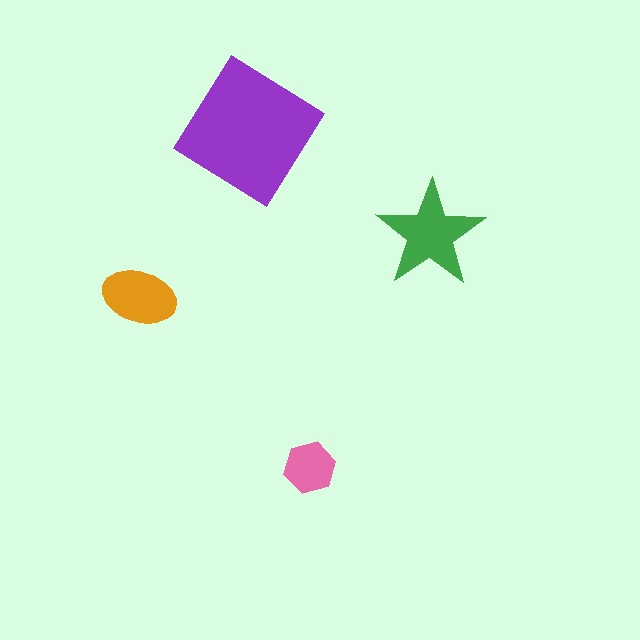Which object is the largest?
The purple diamond.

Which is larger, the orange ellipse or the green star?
The green star.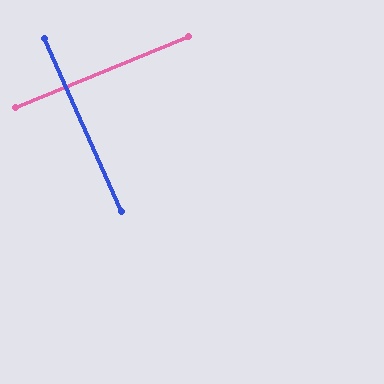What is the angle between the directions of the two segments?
Approximately 88 degrees.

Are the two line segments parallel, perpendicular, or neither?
Perpendicular — they meet at approximately 88°.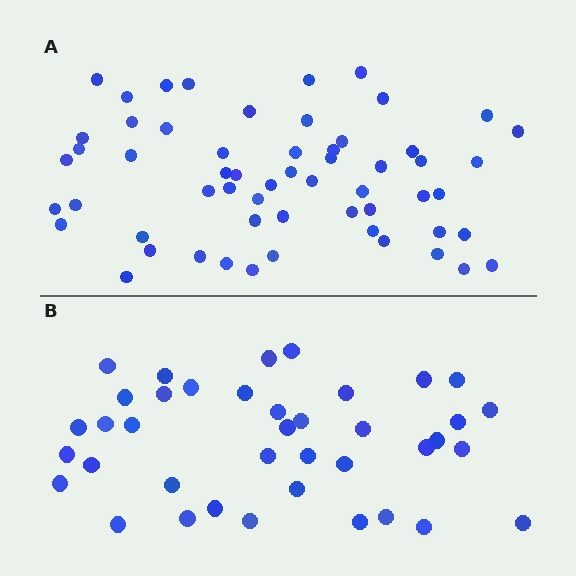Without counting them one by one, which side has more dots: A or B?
Region A (the top region) has more dots.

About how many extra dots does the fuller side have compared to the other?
Region A has approximately 20 more dots than region B.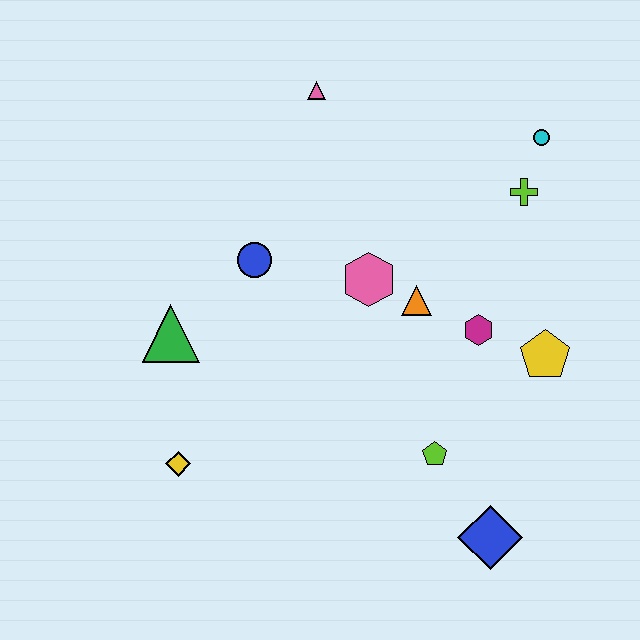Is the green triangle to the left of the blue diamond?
Yes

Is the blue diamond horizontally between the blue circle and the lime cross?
Yes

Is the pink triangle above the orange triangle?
Yes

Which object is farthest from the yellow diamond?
The cyan circle is farthest from the yellow diamond.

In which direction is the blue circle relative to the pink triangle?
The blue circle is below the pink triangle.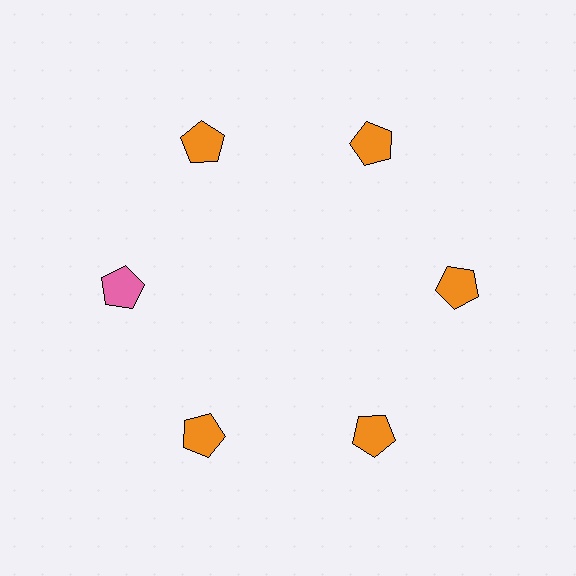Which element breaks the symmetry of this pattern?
The pink pentagon at roughly the 9 o'clock position breaks the symmetry. All other shapes are orange pentagons.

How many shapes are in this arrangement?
There are 6 shapes arranged in a ring pattern.